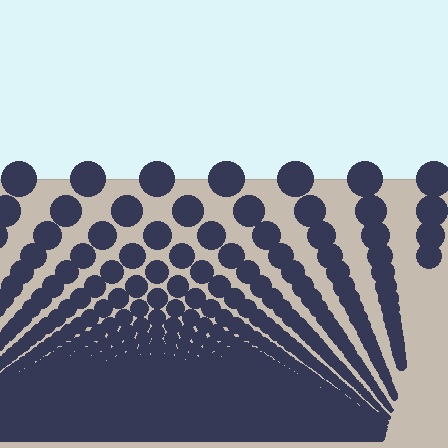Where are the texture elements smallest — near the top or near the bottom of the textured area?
Near the bottom.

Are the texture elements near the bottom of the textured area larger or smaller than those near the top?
Smaller. The gradient is inverted — elements near the bottom are smaller and denser.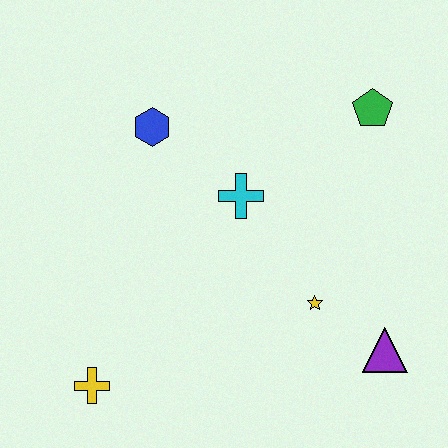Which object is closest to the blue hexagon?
The cyan cross is closest to the blue hexagon.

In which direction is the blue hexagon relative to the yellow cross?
The blue hexagon is above the yellow cross.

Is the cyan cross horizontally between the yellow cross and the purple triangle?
Yes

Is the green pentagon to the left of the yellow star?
No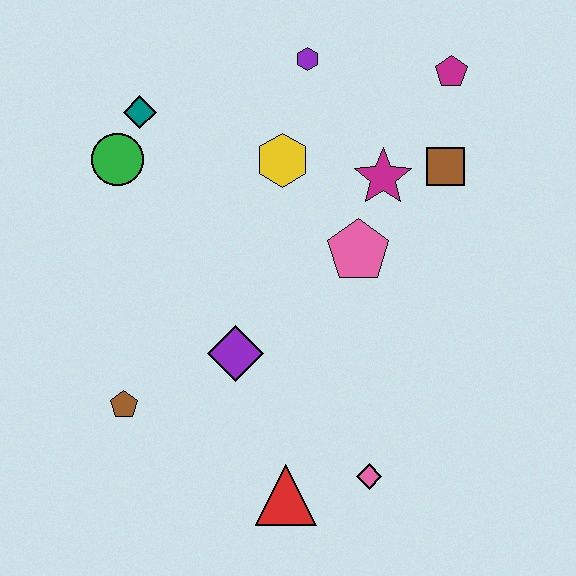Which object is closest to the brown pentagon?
The purple diamond is closest to the brown pentagon.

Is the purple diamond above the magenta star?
No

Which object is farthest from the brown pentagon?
The magenta pentagon is farthest from the brown pentagon.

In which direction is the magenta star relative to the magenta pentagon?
The magenta star is below the magenta pentagon.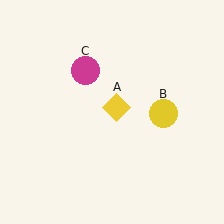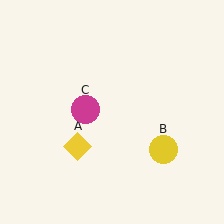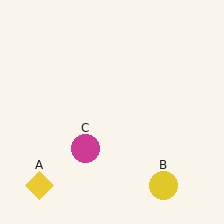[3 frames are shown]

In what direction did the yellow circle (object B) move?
The yellow circle (object B) moved down.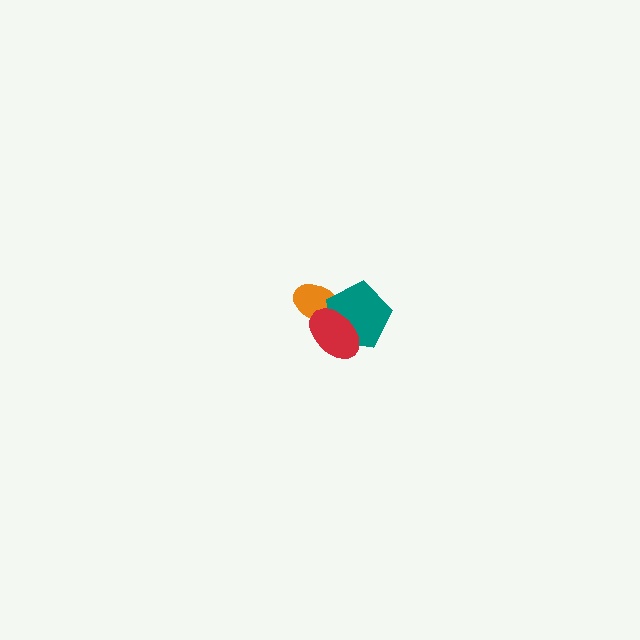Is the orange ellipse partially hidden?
Yes, it is partially covered by another shape.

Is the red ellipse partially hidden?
No, no other shape covers it.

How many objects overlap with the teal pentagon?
2 objects overlap with the teal pentagon.